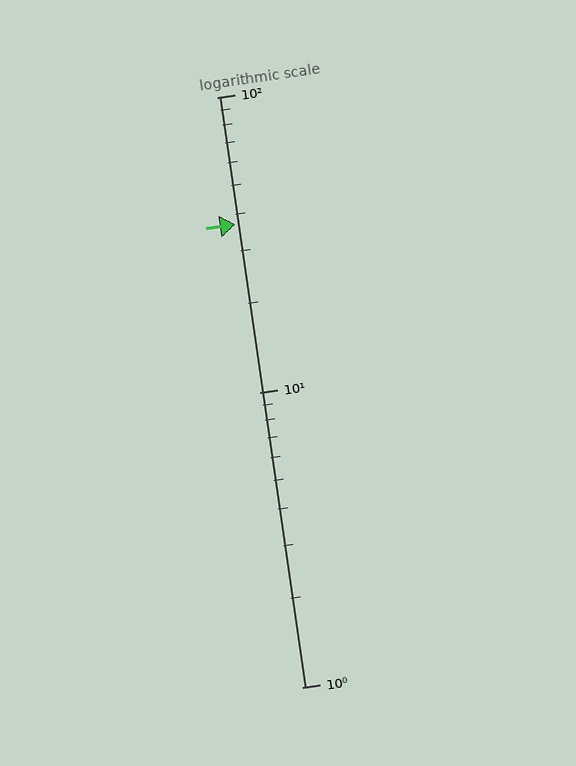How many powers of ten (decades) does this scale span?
The scale spans 2 decades, from 1 to 100.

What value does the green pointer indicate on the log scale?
The pointer indicates approximately 37.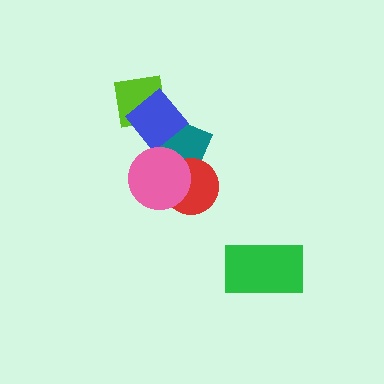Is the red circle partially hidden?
Yes, it is partially covered by another shape.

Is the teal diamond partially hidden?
Yes, it is partially covered by another shape.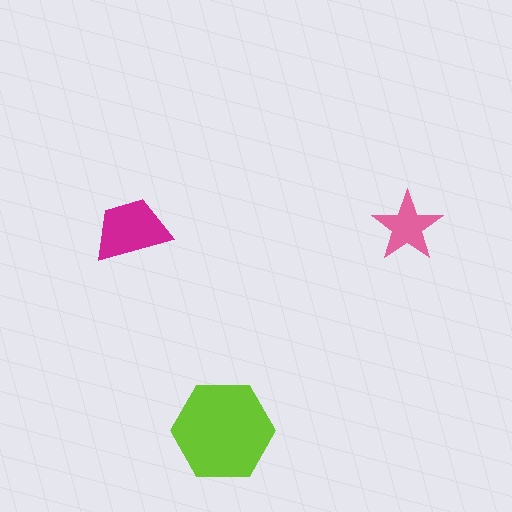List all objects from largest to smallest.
The lime hexagon, the magenta trapezoid, the pink star.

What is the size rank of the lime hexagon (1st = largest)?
1st.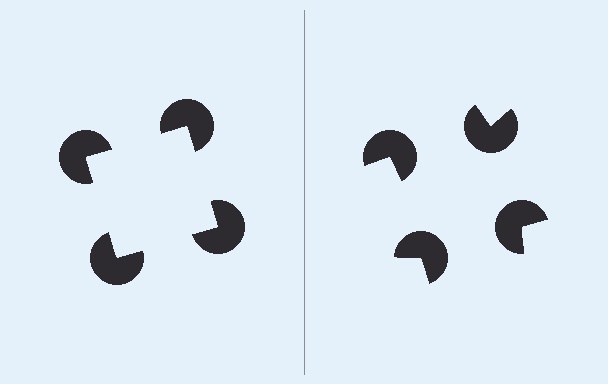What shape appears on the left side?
An illusory square.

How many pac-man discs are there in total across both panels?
8 — 4 on each side.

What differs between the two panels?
The pac-man discs are positioned identically on both sides; only the wedge orientations differ. On the left they align to a square; on the right they are misaligned.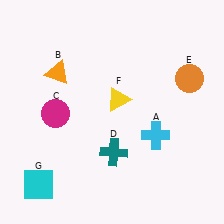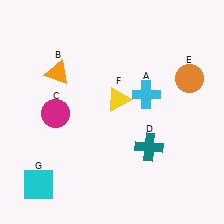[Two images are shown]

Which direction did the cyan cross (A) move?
The cyan cross (A) moved up.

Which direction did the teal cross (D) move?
The teal cross (D) moved right.